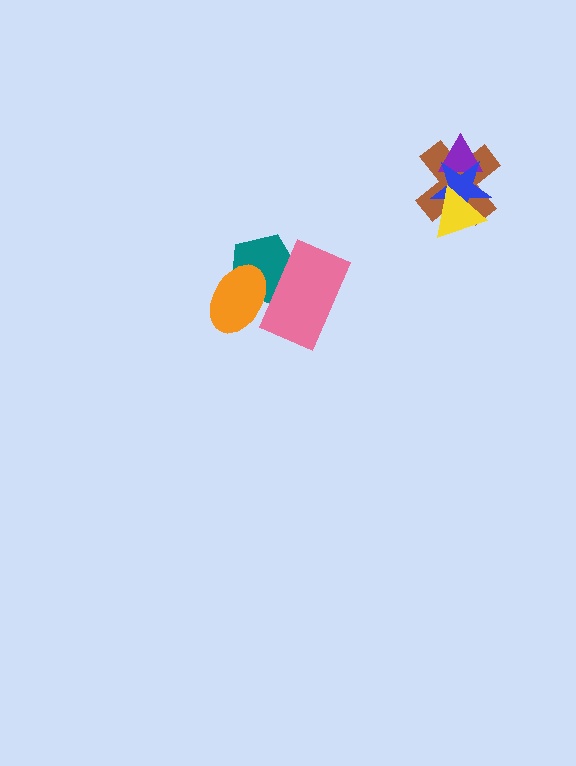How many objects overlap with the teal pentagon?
2 objects overlap with the teal pentagon.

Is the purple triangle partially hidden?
Yes, it is partially covered by another shape.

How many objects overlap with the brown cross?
3 objects overlap with the brown cross.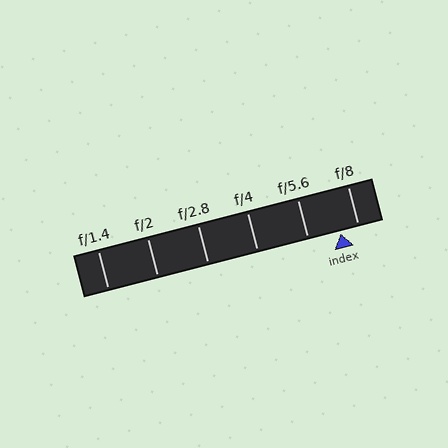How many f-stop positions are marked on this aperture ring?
There are 6 f-stop positions marked.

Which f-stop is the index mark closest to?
The index mark is closest to f/8.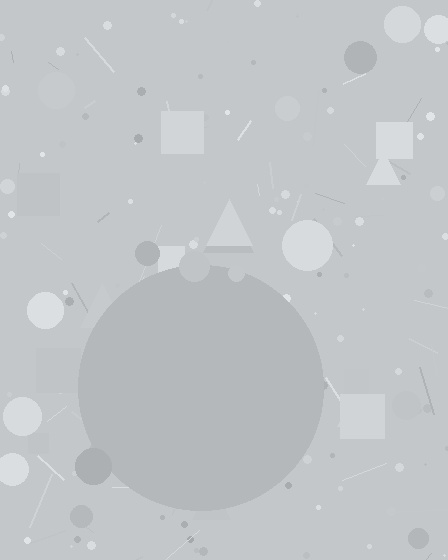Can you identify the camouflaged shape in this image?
The camouflaged shape is a circle.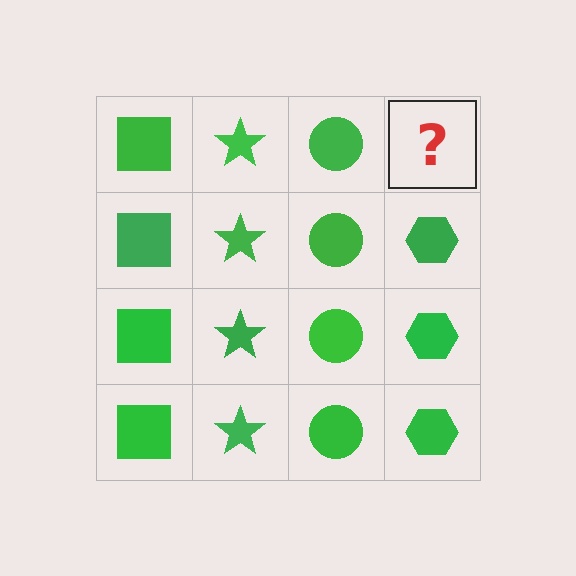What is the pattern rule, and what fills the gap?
The rule is that each column has a consistent shape. The gap should be filled with a green hexagon.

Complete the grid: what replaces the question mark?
The question mark should be replaced with a green hexagon.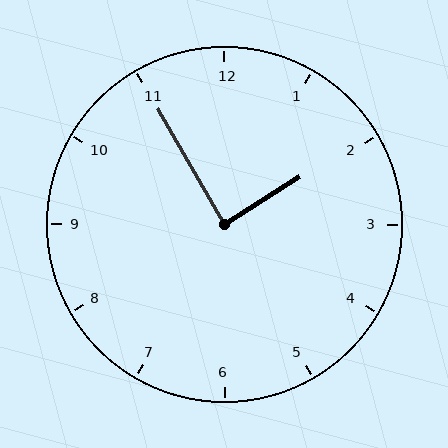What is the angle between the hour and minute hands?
Approximately 88 degrees.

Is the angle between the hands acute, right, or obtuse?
It is right.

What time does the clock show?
1:55.